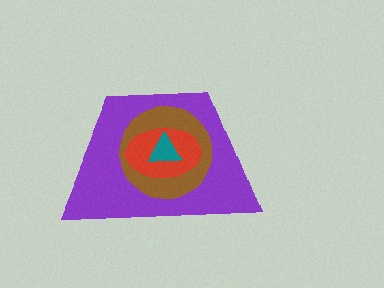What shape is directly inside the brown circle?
The red ellipse.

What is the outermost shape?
The purple trapezoid.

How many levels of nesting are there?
4.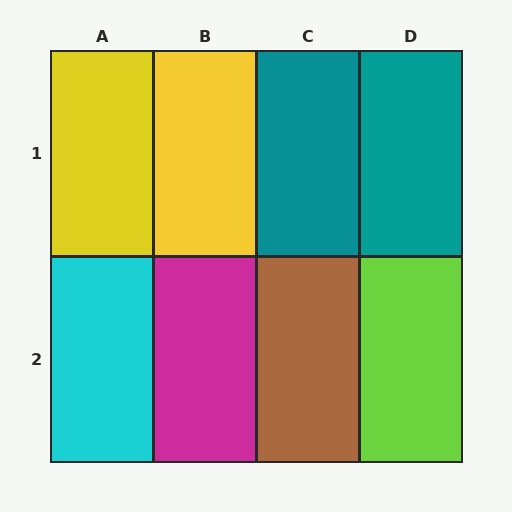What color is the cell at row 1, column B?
Yellow.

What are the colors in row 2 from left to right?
Cyan, magenta, brown, lime.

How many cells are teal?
2 cells are teal.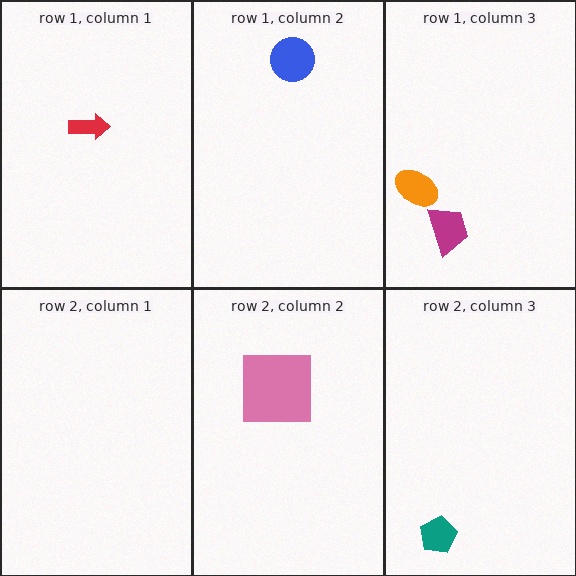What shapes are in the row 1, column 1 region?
The red arrow.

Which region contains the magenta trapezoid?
The row 1, column 3 region.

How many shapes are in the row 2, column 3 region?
1.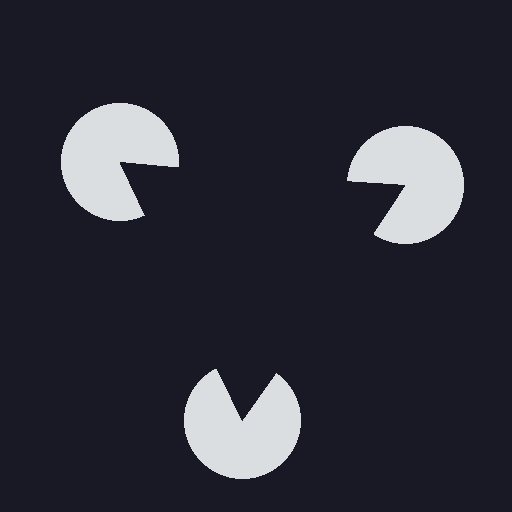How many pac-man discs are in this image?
There are 3 — one at each vertex of the illusory triangle.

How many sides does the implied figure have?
3 sides.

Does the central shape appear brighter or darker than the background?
It typically appears slightly darker than the background, even though no actual brightness change is drawn.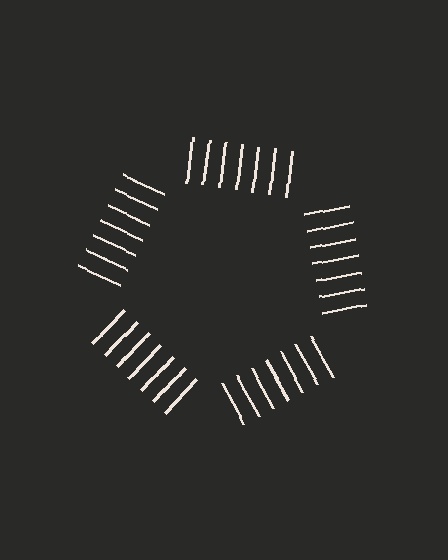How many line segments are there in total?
35 — 7 along each of the 5 edges.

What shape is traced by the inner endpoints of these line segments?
An illusory pentagon — the line segments terminate on its edges but no continuous stroke is drawn.